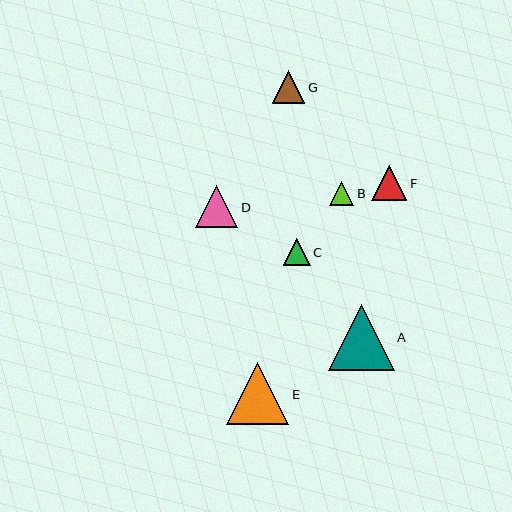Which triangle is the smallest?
Triangle B is the smallest with a size of approximately 24 pixels.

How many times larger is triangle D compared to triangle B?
Triangle D is approximately 1.8 times the size of triangle B.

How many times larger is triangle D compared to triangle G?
Triangle D is approximately 1.3 times the size of triangle G.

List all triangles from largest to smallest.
From largest to smallest: A, E, D, F, G, C, B.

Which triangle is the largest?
Triangle A is the largest with a size of approximately 65 pixels.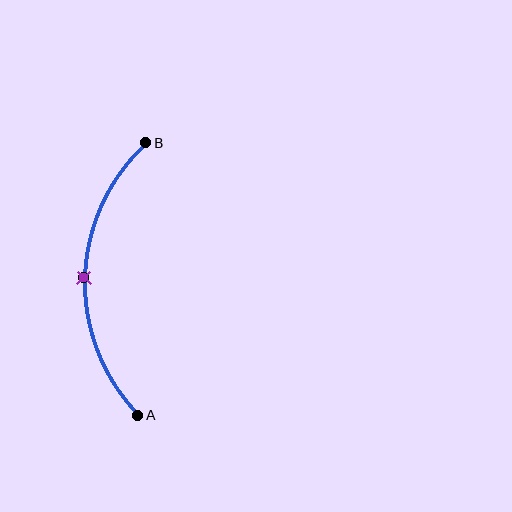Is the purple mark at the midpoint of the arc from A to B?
Yes. The purple mark lies on the arc at equal arc-length from both A and B — it is the arc midpoint.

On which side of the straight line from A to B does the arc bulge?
The arc bulges to the left of the straight line connecting A and B.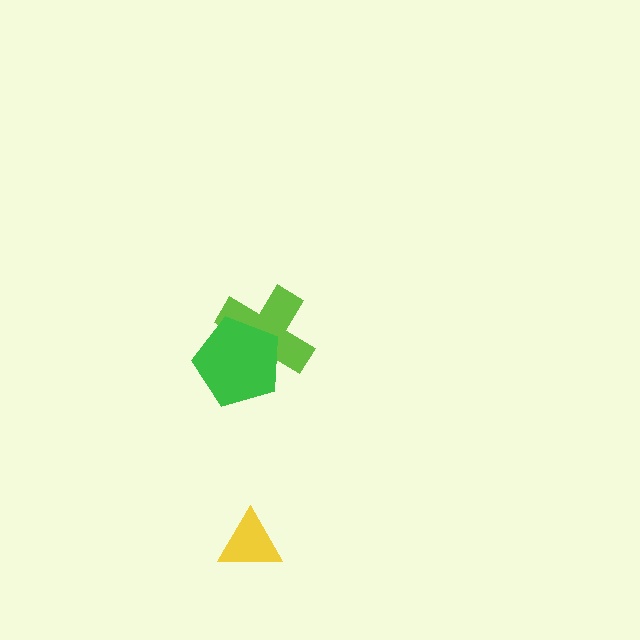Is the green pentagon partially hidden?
No, no other shape covers it.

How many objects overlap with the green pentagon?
1 object overlaps with the green pentagon.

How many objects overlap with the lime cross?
1 object overlaps with the lime cross.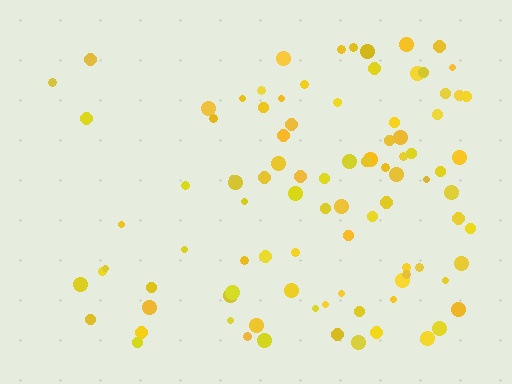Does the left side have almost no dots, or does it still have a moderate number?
Still a moderate number, just noticeably fewer than the right.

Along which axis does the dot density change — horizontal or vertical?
Horizontal.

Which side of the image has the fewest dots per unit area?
The left.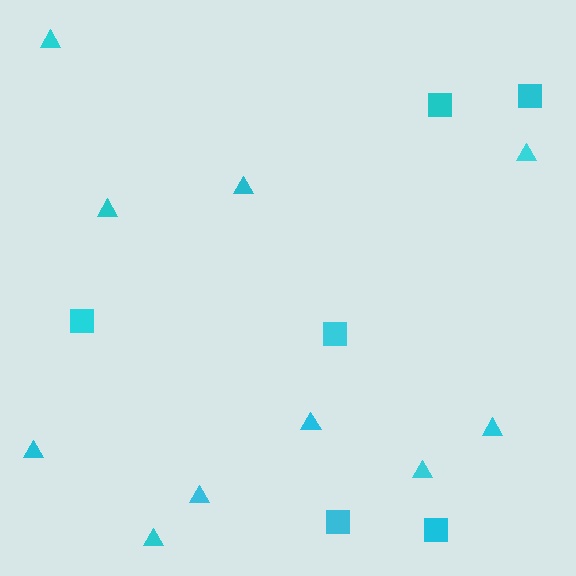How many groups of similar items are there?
There are 2 groups: one group of triangles (10) and one group of squares (6).